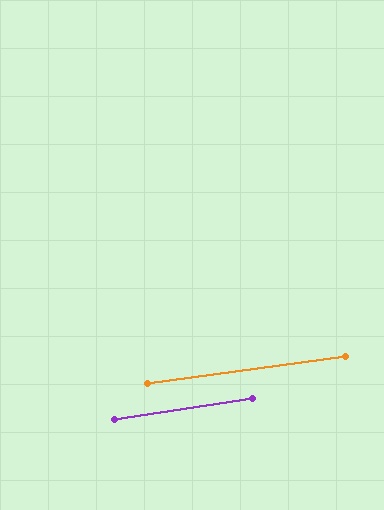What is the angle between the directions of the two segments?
Approximately 1 degree.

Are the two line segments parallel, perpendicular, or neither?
Parallel — their directions differ by only 1.0°.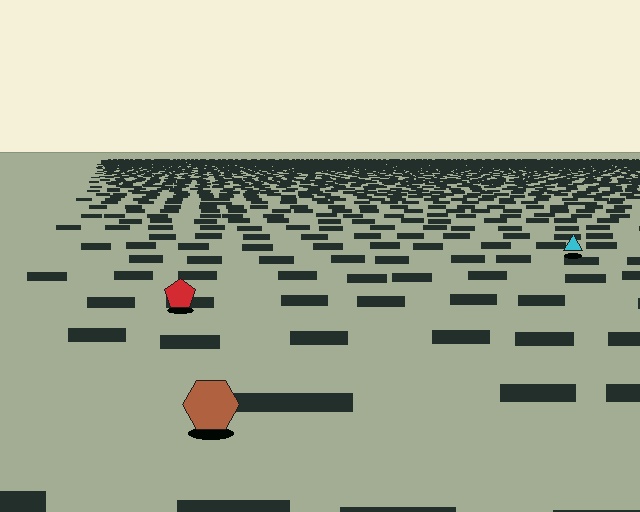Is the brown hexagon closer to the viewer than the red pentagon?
Yes. The brown hexagon is closer — you can tell from the texture gradient: the ground texture is coarser near it.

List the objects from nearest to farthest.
From nearest to farthest: the brown hexagon, the red pentagon, the cyan triangle.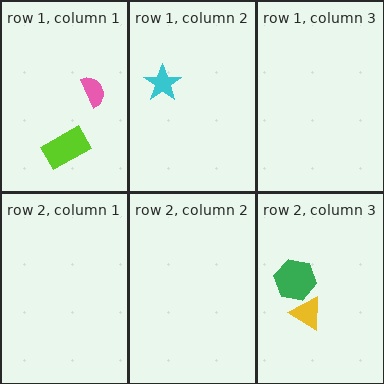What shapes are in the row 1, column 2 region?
The cyan star.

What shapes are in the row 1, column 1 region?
The pink semicircle, the lime rectangle.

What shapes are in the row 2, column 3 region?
The yellow triangle, the green hexagon.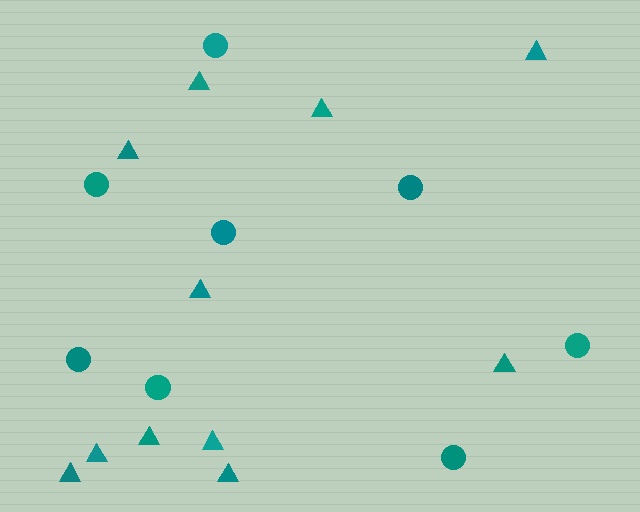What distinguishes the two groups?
There are 2 groups: one group of circles (8) and one group of triangles (11).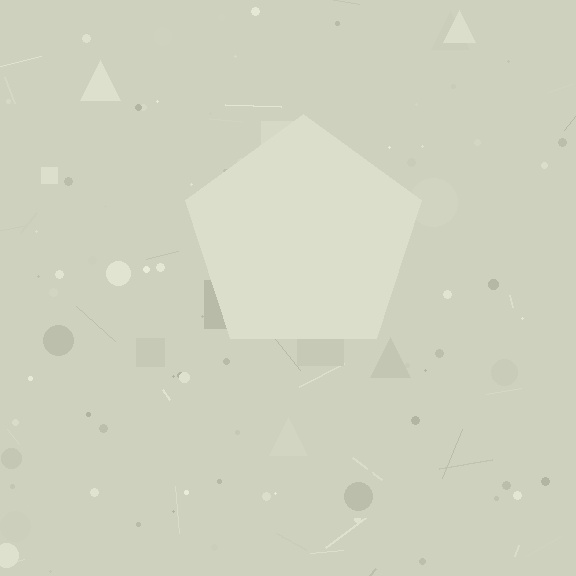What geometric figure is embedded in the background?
A pentagon is embedded in the background.